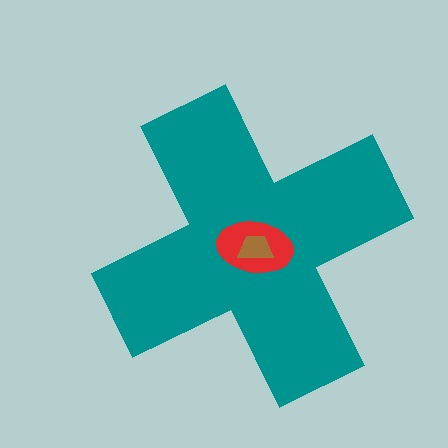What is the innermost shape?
The brown trapezoid.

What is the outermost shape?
The teal cross.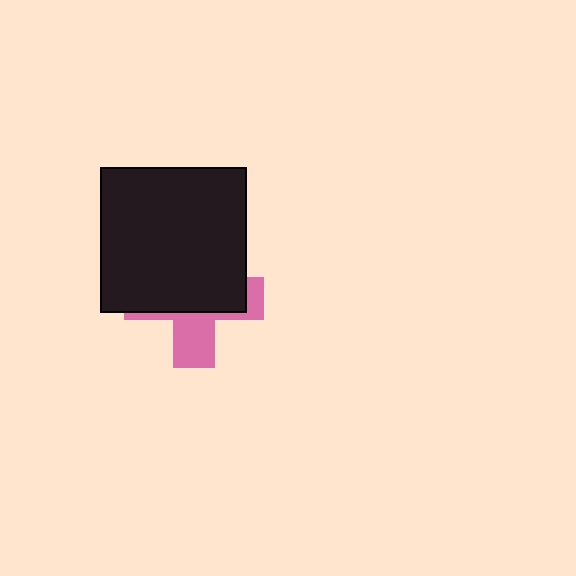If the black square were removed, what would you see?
You would see the complete pink cross.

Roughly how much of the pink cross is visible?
A small part of it is visible (roughly 34%).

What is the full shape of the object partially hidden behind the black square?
The partially hidden object is a pink cross.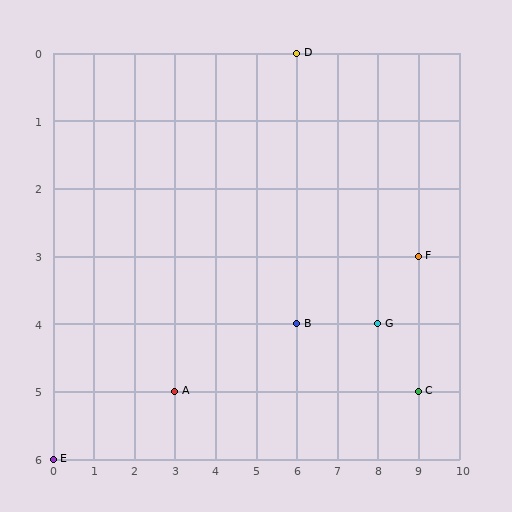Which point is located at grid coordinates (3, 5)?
Point A is at (3, 5).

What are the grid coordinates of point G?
Point G is at grid coordinates (8, 4).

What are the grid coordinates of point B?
Point B is at grid coordinates (6, 4).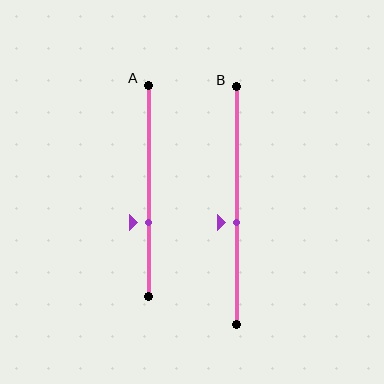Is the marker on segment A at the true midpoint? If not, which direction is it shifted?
No, the marker on segment A is shifted downward by about 15% of the segment length.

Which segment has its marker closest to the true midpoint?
Segment B has its marker closest to the true midpoint.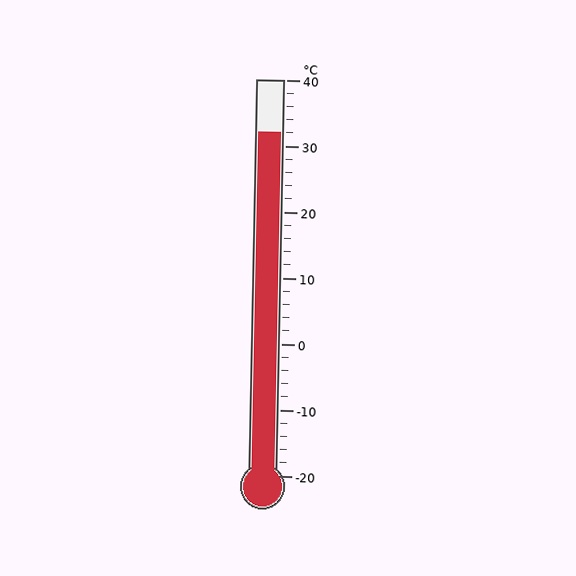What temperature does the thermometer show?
The thermometer shows approximately 32°C.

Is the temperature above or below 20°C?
The temperature is above 20°C.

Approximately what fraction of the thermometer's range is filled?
The thermometer is filled to approximately 85% of its range.